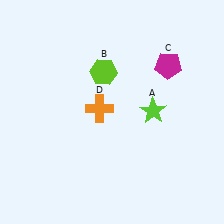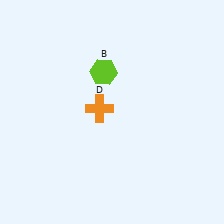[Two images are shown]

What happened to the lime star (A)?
The lime star (A) was removed in Image 2. It was in the top-right area of Image 1.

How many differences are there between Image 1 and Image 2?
There are 2 differences between the two images.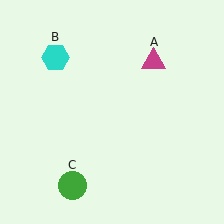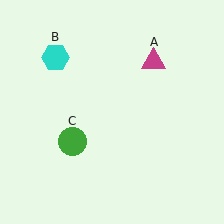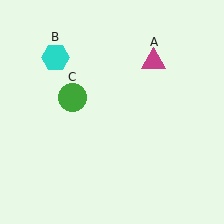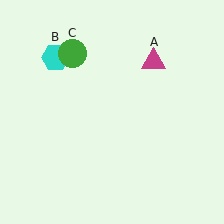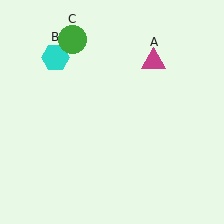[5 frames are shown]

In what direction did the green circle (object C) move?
The green circle (object C) moved up.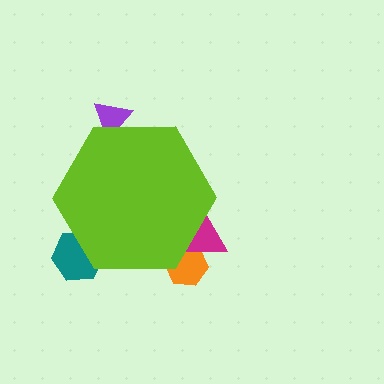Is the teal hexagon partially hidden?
Yes, the teal hexagon is partially hidden behind the lime hexagon.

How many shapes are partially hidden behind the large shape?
4 shapes are partially hidden.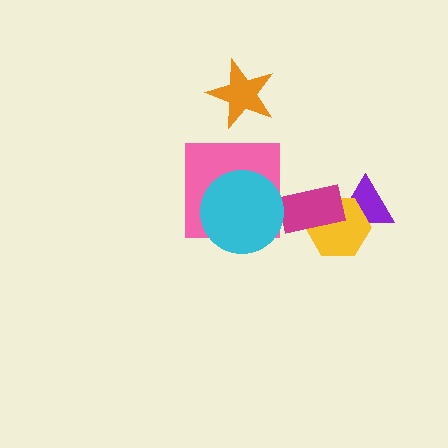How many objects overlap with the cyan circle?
1 object overlaps with the cyan circle.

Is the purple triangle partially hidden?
Yes, it is partially covered by another shape.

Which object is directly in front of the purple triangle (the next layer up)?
The yellow hexagon is directly in front of the purple triangle.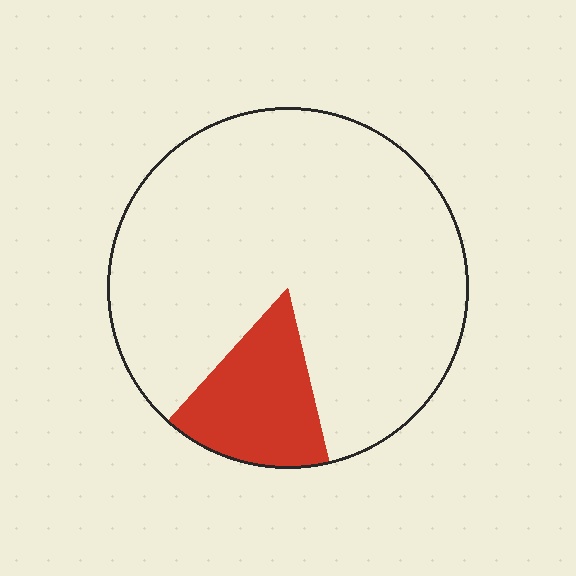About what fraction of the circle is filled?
About one sixth (1/6).